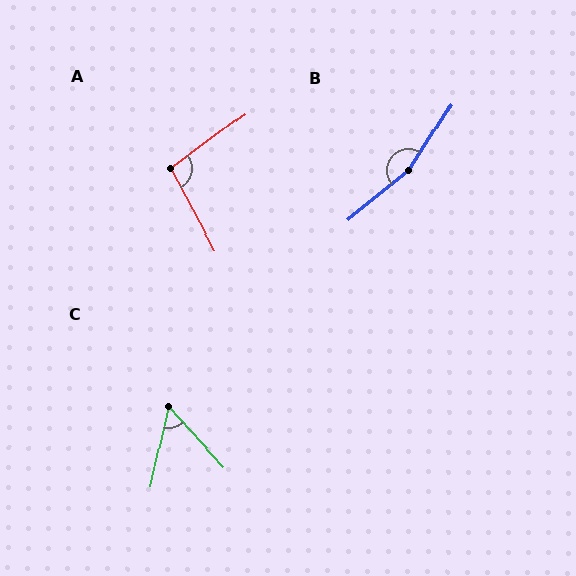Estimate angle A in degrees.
Approximately 99 degrees.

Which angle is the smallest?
C, at approximately 54 degrees.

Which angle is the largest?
B, at approximately 162 degrees.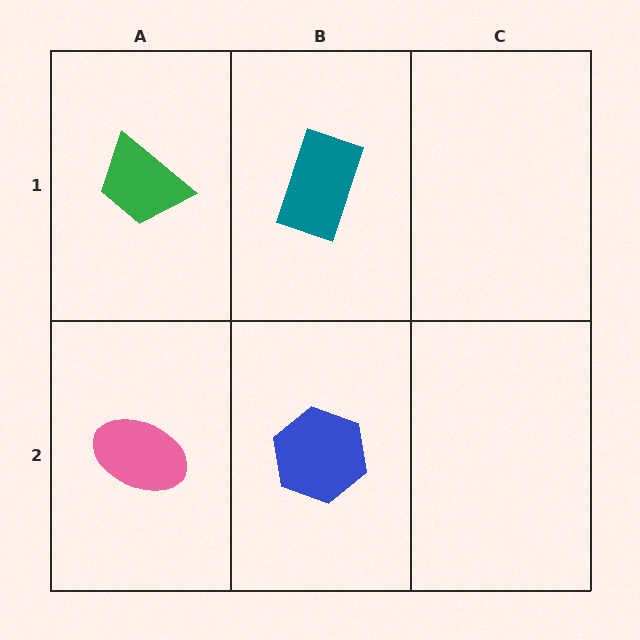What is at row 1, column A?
A green trapezoid.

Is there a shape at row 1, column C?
No, that cell is empty.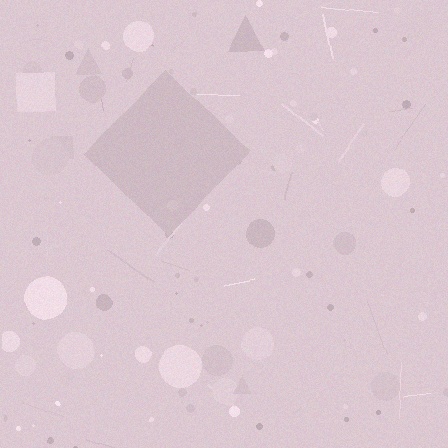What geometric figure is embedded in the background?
A diamond is embedded in the background.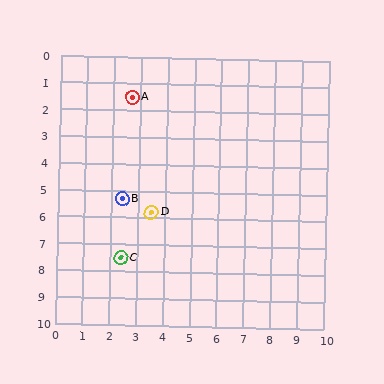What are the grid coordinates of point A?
Point A is at approximately (2.7, 1.5).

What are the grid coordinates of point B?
Point B is at approximately (2.4, 5.3).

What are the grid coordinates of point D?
Point D is at approximately (3.5, 5.8).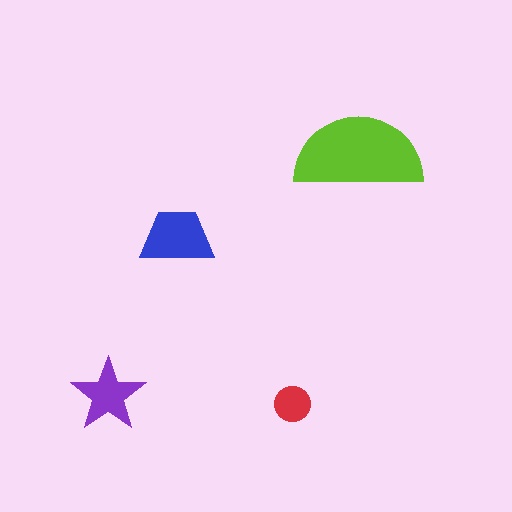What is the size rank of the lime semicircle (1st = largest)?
1st.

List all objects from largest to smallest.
The lime semicircle, the blue trapezoid, the purple star, the red circle.